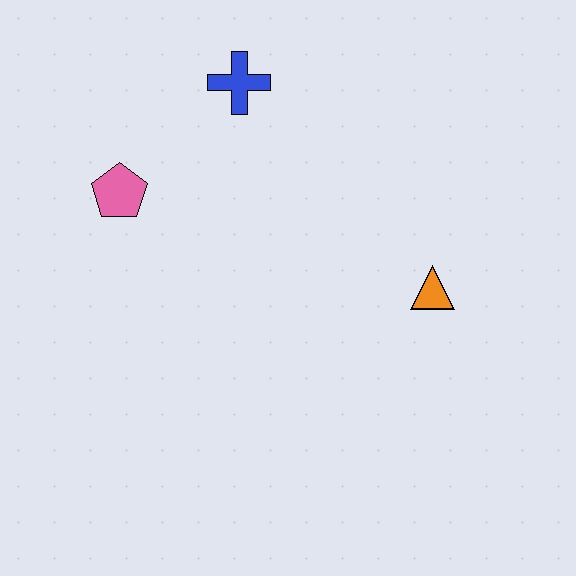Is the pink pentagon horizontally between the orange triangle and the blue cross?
No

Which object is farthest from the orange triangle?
The pink pentagon is farthest from the orange triangle.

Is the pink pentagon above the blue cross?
No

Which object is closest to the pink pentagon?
The blue cross is closest to the pink pentagon.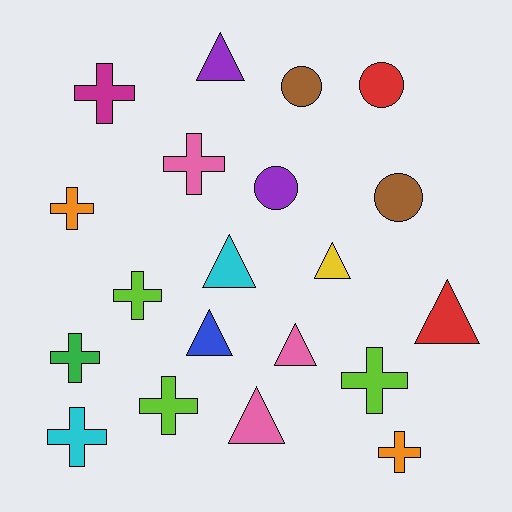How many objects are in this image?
There are 20 objects.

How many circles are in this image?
There are 4 circles.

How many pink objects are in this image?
There are 3 pink objects.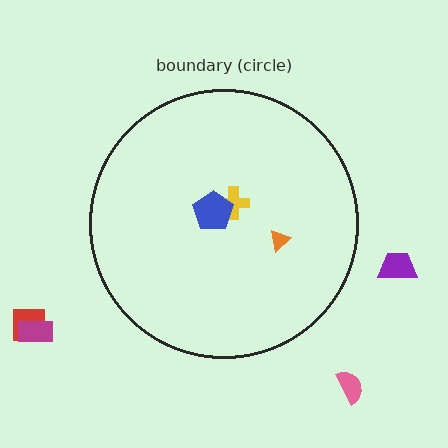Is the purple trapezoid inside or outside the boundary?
Outside.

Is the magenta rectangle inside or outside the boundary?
Outside.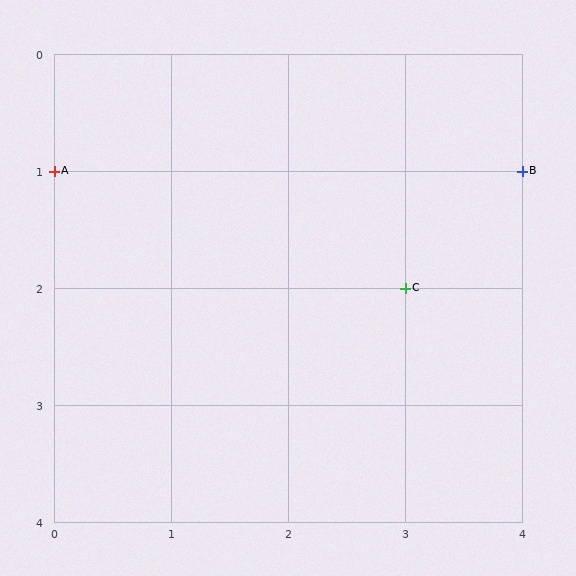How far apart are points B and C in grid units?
Points B and C are 1 column and 1 row apart (about 1.4 grid units diagonally).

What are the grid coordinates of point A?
Point A is at grid coordinates (0, 1).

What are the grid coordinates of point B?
Point B is at grid coordinates (4, 1).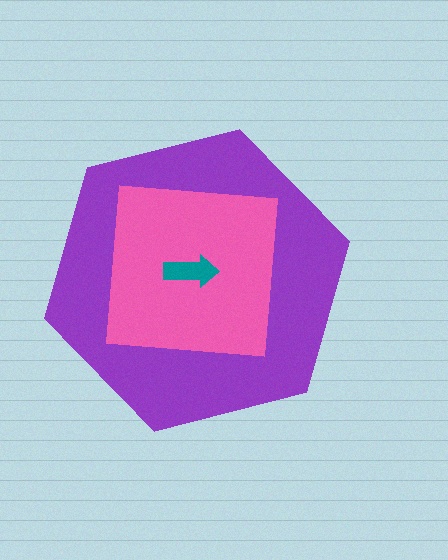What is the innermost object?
The teal arrow.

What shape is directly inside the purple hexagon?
The pink square.